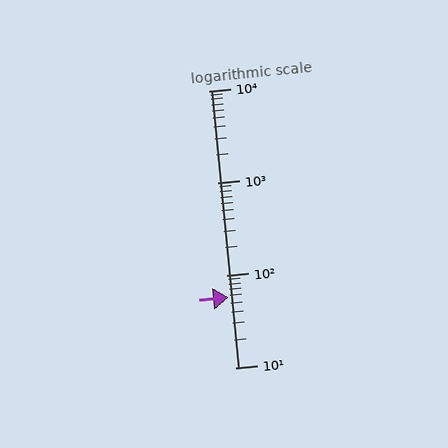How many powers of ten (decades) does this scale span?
The scale spans 3 decades, from 10 to 10000.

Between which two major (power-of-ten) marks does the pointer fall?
The pointer is between 10 and 100.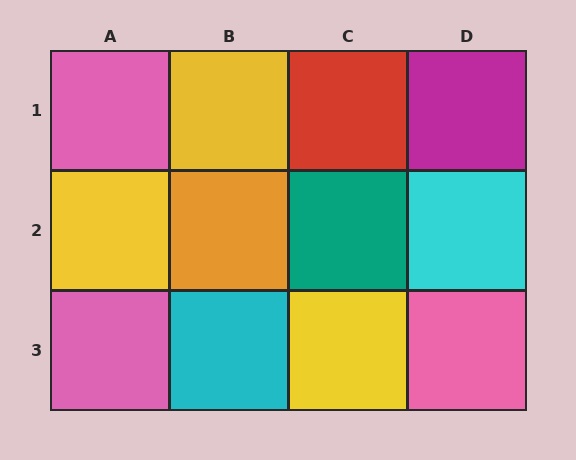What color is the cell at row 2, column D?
Cyan.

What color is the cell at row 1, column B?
Yellow.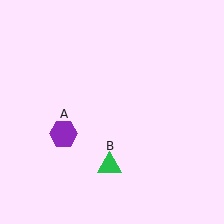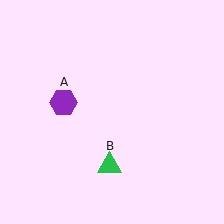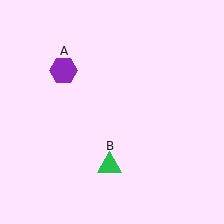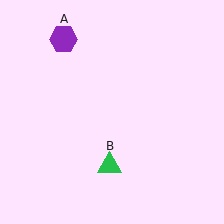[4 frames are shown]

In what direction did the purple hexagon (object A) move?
The purple hexagon (object A) moved up.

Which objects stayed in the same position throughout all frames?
Green triangle (object B) remained stationary.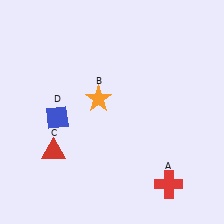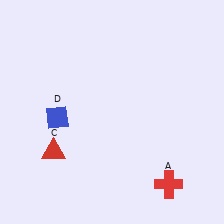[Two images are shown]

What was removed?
The orange star (B) was removed in Image 2.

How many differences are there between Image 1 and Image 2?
There is 1 difference between the two images.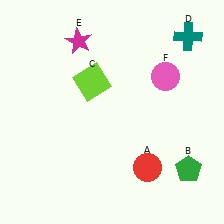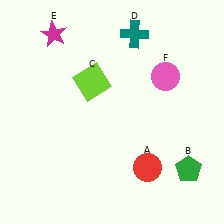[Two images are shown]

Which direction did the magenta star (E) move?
The magenta star (E) moved left.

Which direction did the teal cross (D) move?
The teal cross (D) moved left.